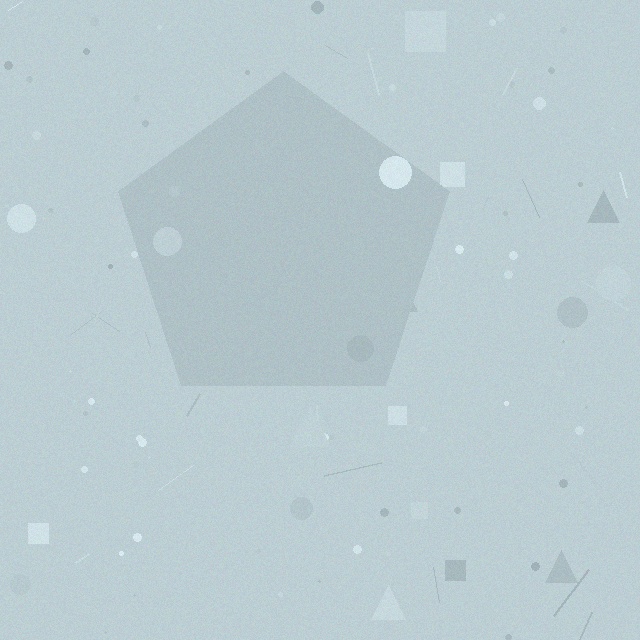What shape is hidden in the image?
A pentagon is hidden in the image.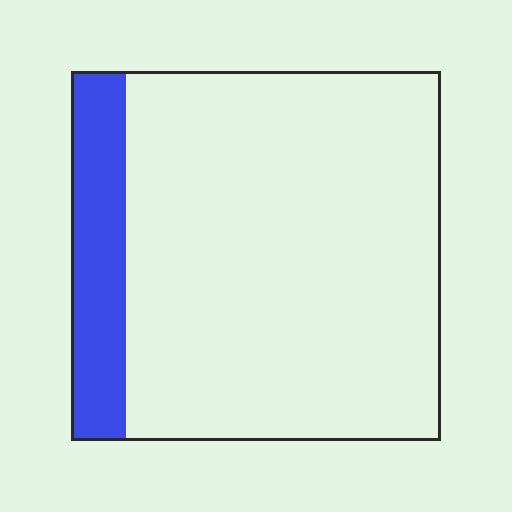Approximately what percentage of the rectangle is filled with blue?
Approximately 15%.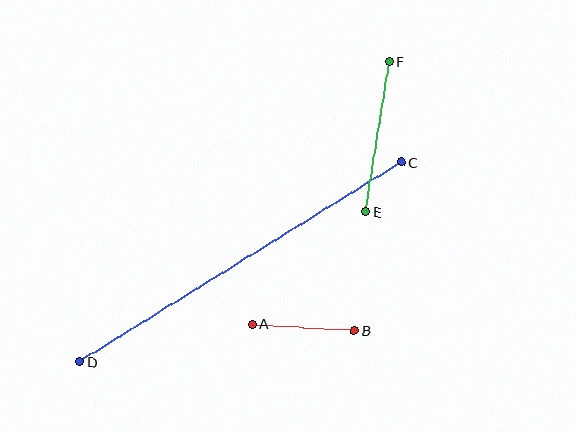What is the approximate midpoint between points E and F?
The midpoint is at approximately (378, 137) pixels.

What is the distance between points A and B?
The distance is approximately 103 pixels.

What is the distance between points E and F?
The distance is approximately 152 pixels.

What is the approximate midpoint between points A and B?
The midpoint is at approximately (303, 327) pixels.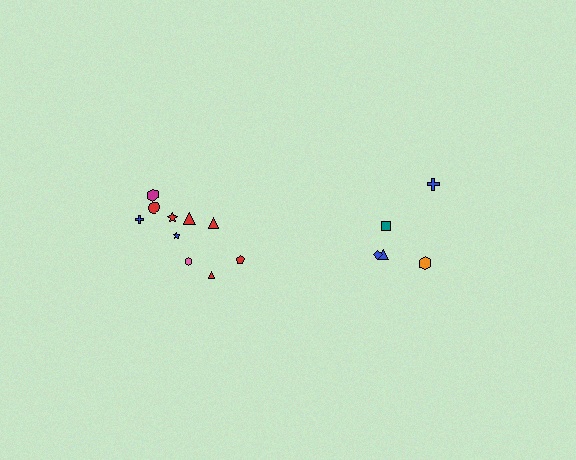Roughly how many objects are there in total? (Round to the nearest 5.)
Roughly 15 objects in total.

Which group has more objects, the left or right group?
The left group.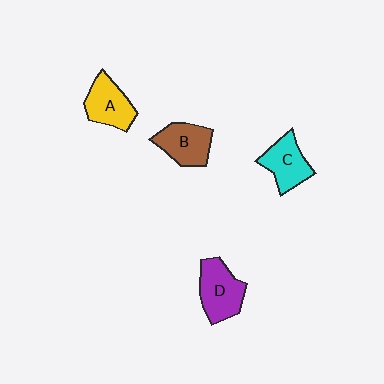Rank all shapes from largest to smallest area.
From largest to smallest: D (purple), B (brown), A (yellow), C (cyan).